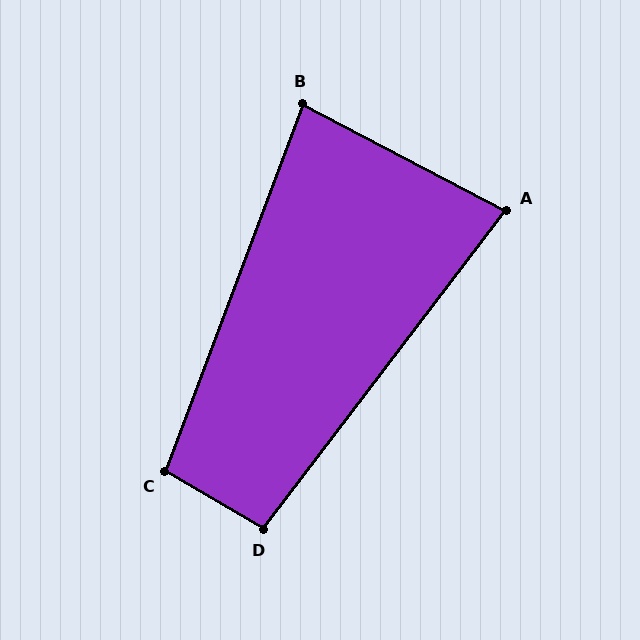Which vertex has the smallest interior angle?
A, at approximately 80 degrees.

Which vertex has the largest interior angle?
C, at approximately 100 degrees.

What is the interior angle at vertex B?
Approximately 83 degrees (acute).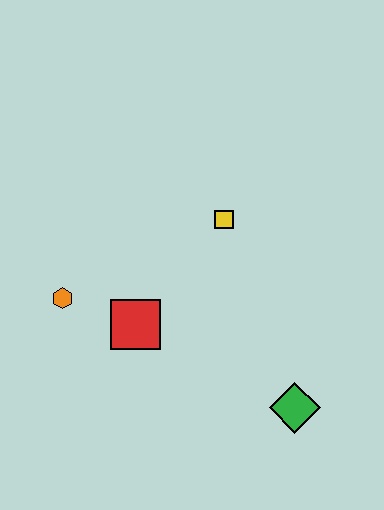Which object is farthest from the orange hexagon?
The green diamond is farthest from the orange hexagon.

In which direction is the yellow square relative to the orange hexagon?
The yellow square is to the right of the orange hexagon.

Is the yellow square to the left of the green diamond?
Yes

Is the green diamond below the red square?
Yes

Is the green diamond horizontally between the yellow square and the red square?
No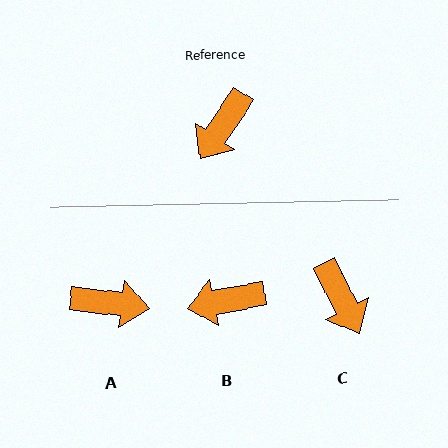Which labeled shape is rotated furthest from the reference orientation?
A, about 117 degrees away.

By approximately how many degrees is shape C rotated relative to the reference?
Approximately 61 degrees counter-clockwise.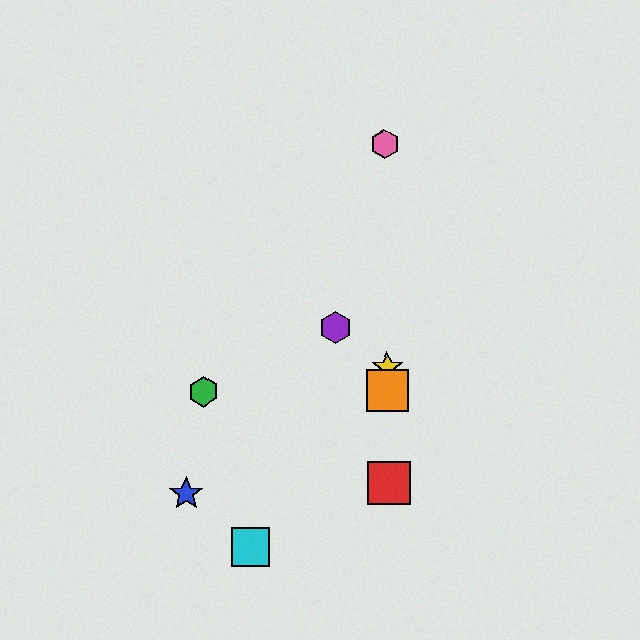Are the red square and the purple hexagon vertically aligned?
No, the red square is at x≈389 and the purple hexagon is at x≈335.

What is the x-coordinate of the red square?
The red square is at x≈389.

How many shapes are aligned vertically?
4 shapes (the red square, the yellow star, the orange square, the pink hexagon) are aligned vertically.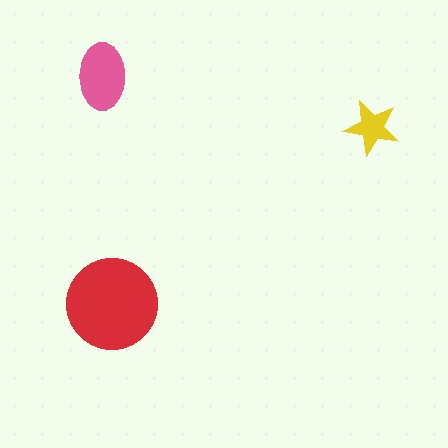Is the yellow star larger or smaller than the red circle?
Smaller.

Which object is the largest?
The red circle.